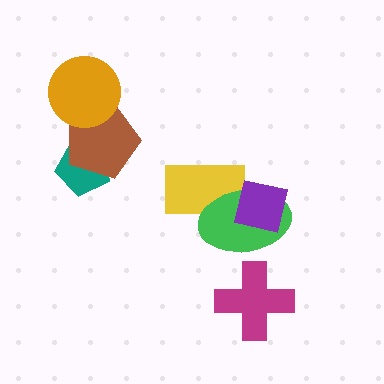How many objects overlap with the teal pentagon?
1 object overlaps with the teal pentagon.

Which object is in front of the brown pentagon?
The orange circle is in front of the brown pentagon.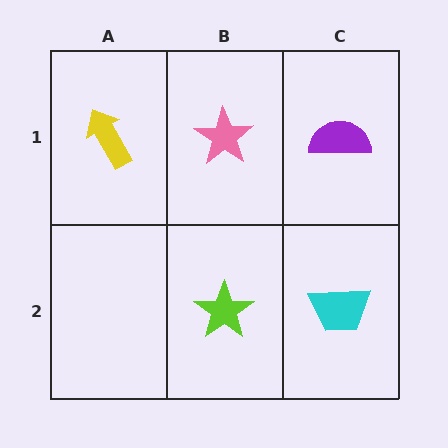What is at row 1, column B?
A pink star.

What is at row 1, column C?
A purple semicircle.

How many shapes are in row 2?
2 shapes.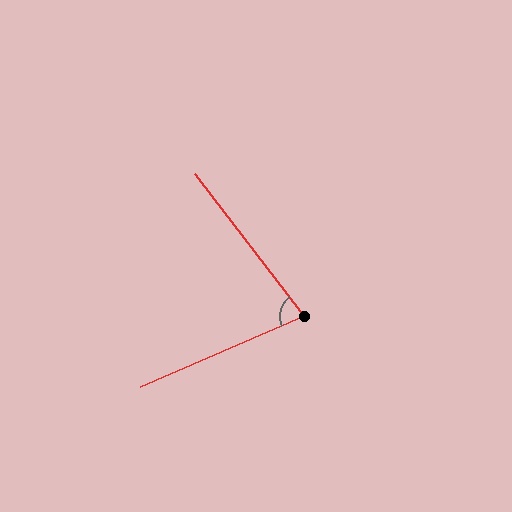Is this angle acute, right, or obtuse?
It is acute.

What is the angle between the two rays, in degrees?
Approximately 76 degrees.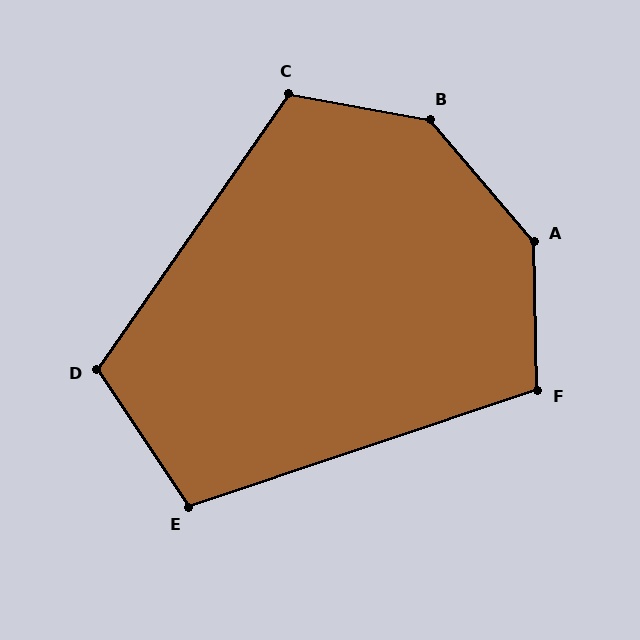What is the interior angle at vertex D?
Approximately 111 degrees (obtuse).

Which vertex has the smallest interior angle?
E, at approximately 105 degrees.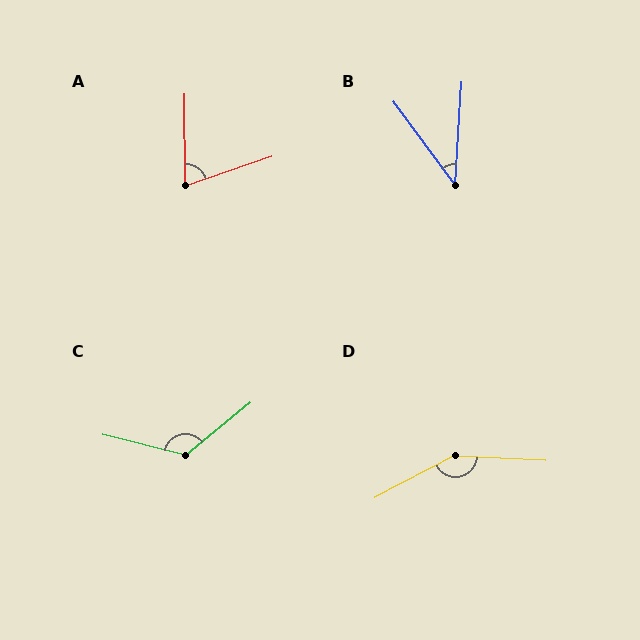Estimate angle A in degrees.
Approximately 72 degrees.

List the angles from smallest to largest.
B (40°), A (72°), C (127°), D (149°).